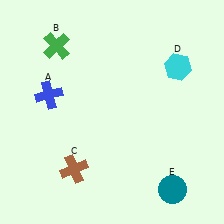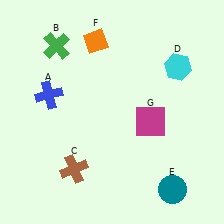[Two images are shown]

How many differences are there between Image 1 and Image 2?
There are 2 differences between the two images.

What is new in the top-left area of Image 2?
An orange diamond (F) was added in the top-left area of Image 2.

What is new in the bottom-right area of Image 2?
A magenta square (G) was added in the bottom-right area of Image 2.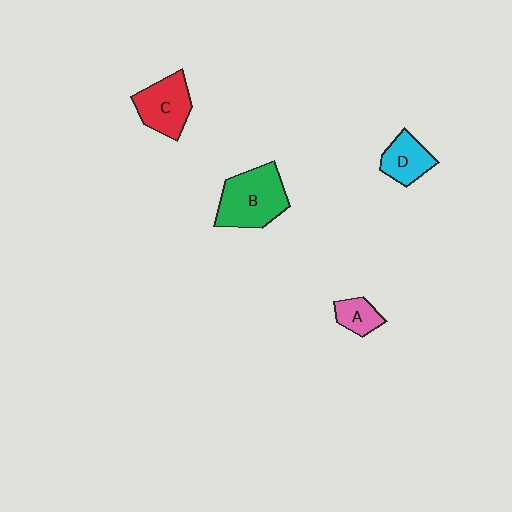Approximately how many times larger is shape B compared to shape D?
Approximately 1.8 times.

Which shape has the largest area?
Shape B (green).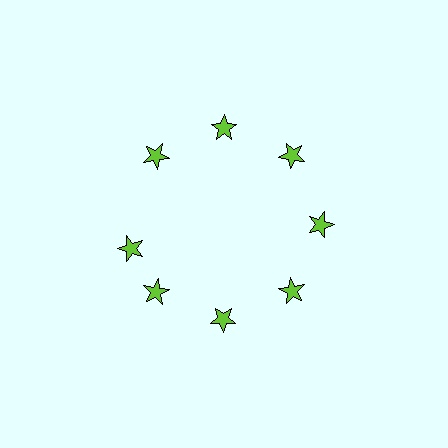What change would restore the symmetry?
The symmetry would be restored by rotating it back into even spacing with its neighbors so that all 8 stars sit at equal angles and equal distance from the center.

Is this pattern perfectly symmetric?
No. The 8 lime stars are arranged in a ring, but one element near the 9 o'clock position is rotated out of alignment along the ring, breaking the 8-fold rotational symmetry.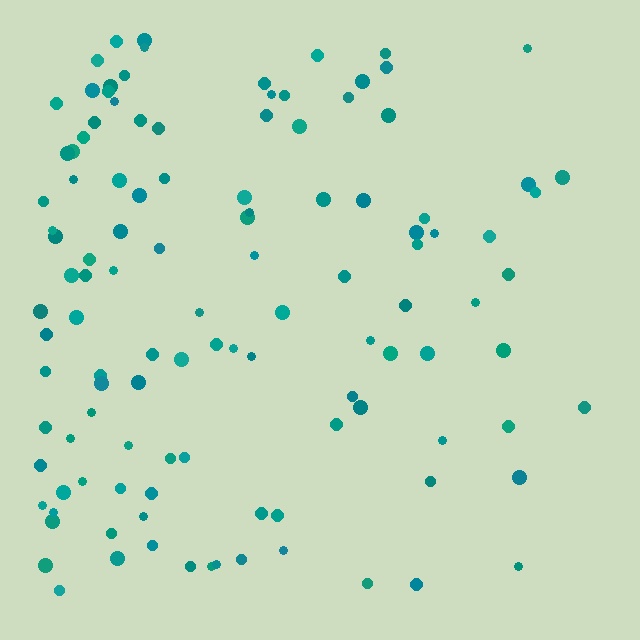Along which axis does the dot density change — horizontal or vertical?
Horizontal.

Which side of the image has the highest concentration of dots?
The left.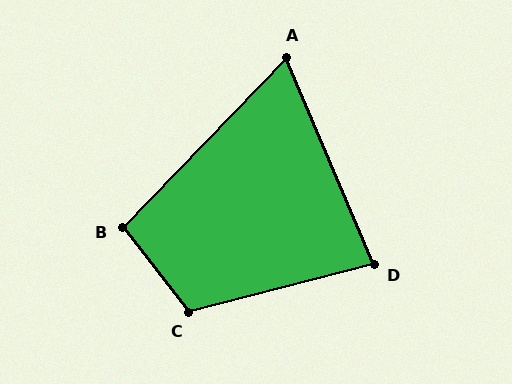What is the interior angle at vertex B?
Approximately 98 degrees (obtuse).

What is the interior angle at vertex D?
Approximately 82 degrees (acute).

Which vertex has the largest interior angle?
C, at approximately 113 degrees.